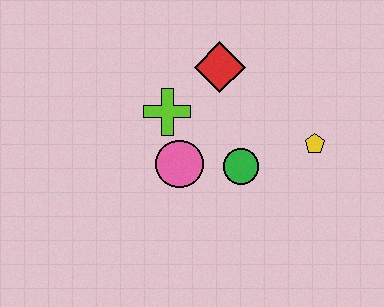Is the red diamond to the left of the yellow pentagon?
Yes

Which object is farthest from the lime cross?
The yellow pentagon is farthest from the lime cross.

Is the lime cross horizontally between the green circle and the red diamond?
No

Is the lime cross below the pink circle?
No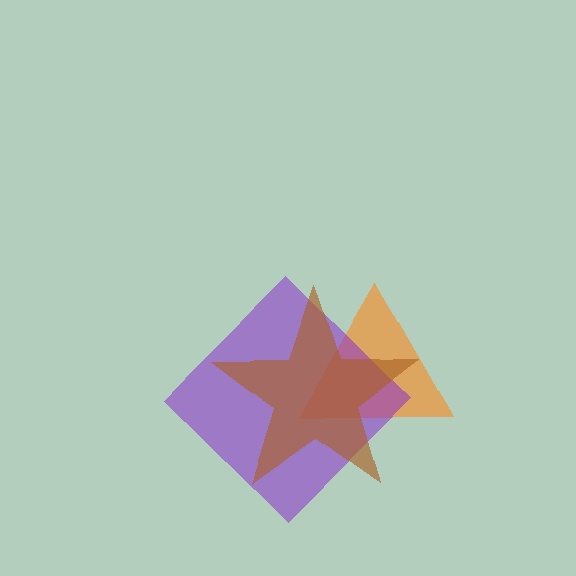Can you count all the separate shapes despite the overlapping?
Yes, there are 3 separate shapes.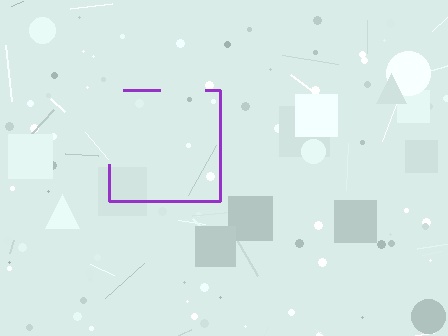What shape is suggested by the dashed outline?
The dashed outline suggests a square.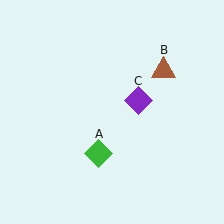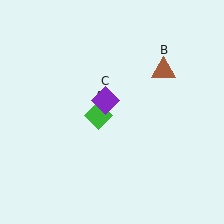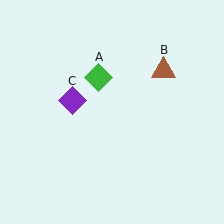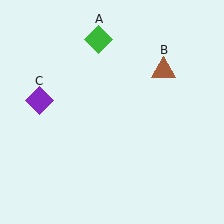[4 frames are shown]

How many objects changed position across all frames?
2 objects changed position: green diamond (object A), purple diamond (object C).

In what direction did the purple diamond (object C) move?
The purple diamond (object C) moved left.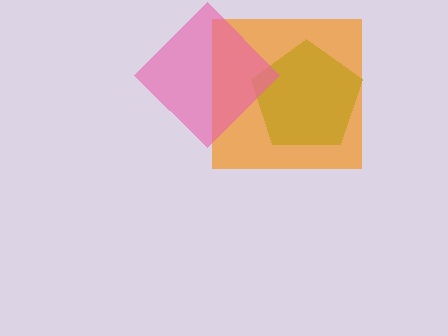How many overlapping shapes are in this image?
There are 3 overlapping shapes in the image.